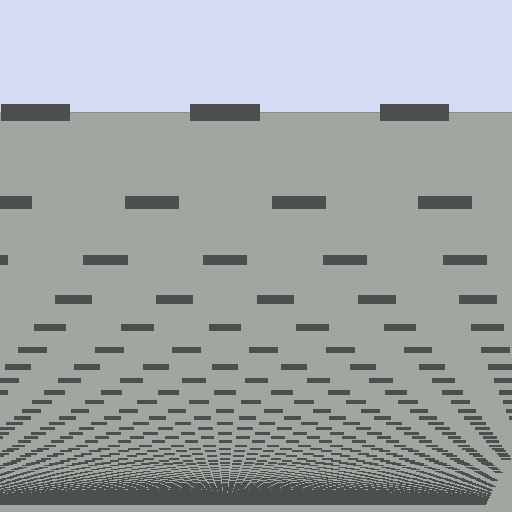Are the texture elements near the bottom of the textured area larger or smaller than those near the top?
Smaller. The gradient is inverted — elements near the bottom are smaller and denser.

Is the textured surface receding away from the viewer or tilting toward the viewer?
The surface appears to tilt toward the viewer. Texture elements get larger and sparser toward the top.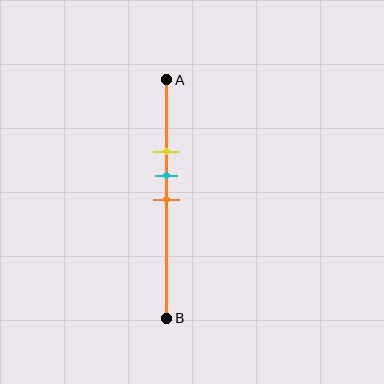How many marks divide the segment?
There are 3 marks dividing the segment.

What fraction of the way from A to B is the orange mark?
The orange mark is approximately 50% (0.5) of the way from A to B.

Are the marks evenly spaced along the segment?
Yes, the marks are approximately evenly spaced.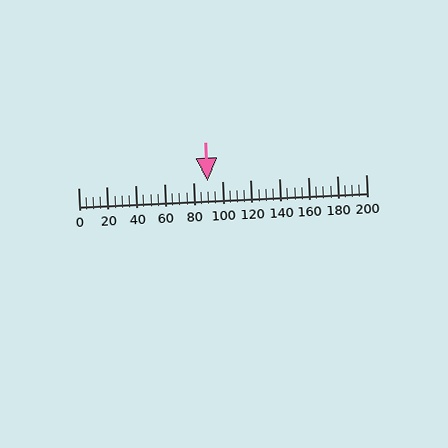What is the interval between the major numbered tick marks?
The major tick marks are spaced 20 units apart.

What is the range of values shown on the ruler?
The ruler shows values from 0 to 200.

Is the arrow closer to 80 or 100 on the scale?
The arrow is closer to 100.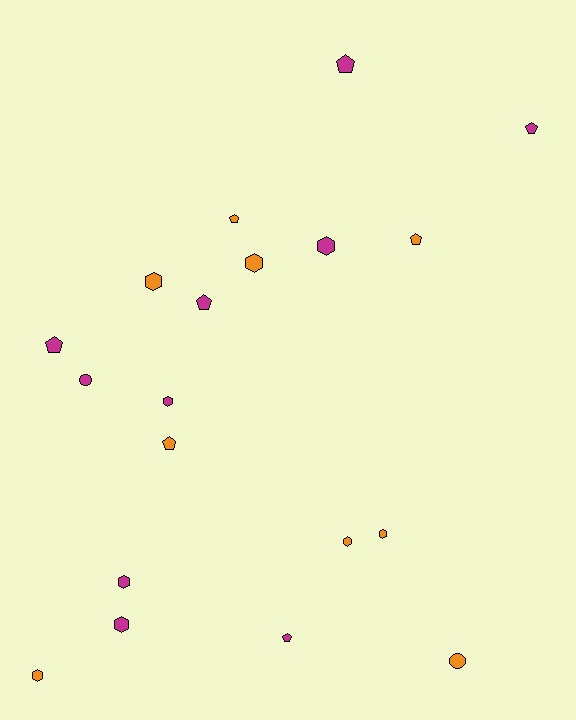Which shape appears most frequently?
Hexagon, with 9 objects.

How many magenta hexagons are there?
There are 4 magenta hexagons.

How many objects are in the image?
There are 19 objects.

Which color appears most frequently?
Magenta, with 10 objects.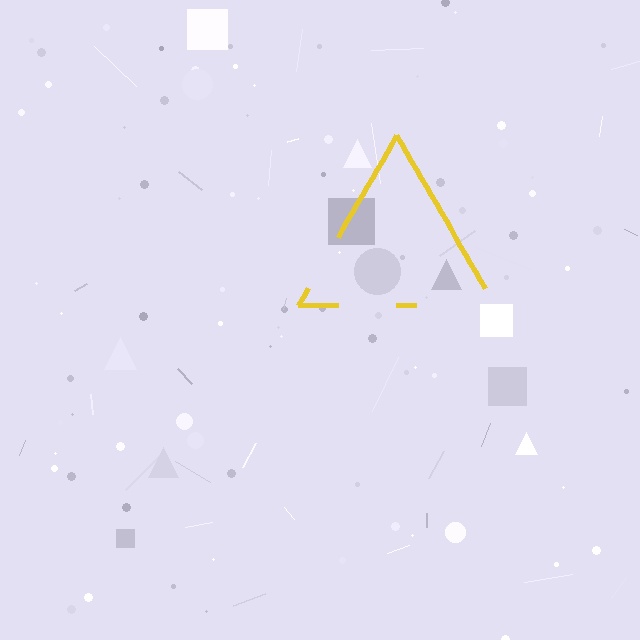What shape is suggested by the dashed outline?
The dashed outline suggests a triangle.